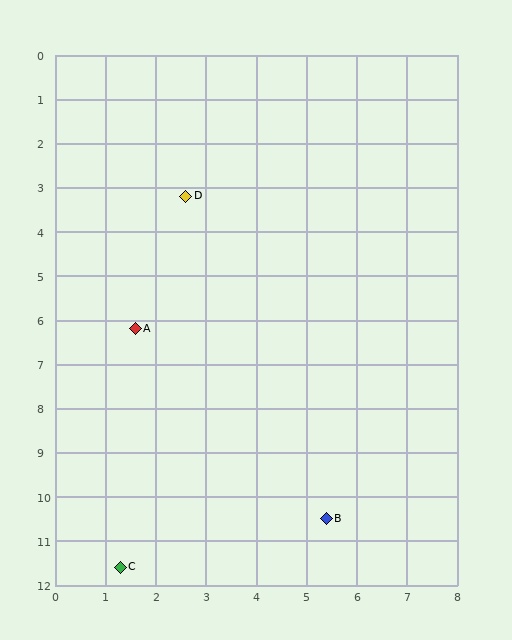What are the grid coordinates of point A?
Point A is at approximately (1.6, 6.2).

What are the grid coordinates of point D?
Point D is at approximately (2.6, 3.2).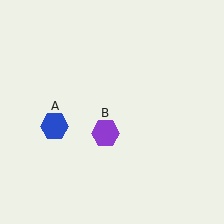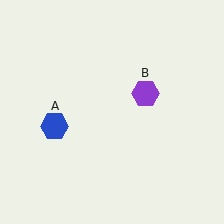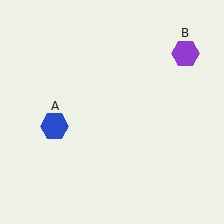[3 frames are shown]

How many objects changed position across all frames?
1 object changed position: purple hexagon (object B).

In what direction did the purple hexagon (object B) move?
The purple hexagon (object B) moved up and to the right.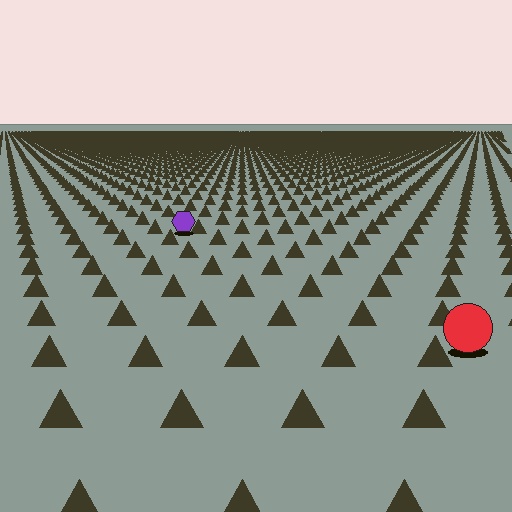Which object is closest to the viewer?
The red circle is closest. The texture marks near it are larger and more spread out.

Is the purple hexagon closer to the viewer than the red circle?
No. The red circle is closer — you can tell from the texture gradient: the ground texture is coarser near it.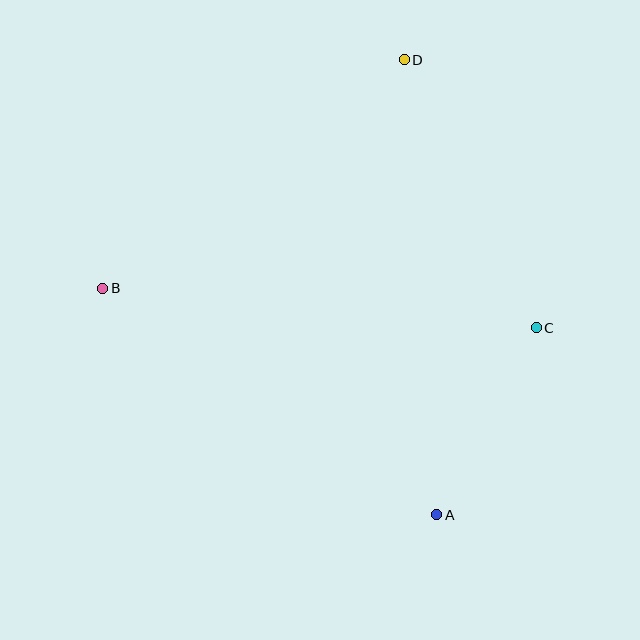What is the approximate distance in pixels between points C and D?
The distance between C and D is approximately 299 pixels.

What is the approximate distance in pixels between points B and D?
The distance between B and D is approximately 379 pixels.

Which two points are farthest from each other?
Points A and D are farthest from each other.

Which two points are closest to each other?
Points A and C are closest to each other.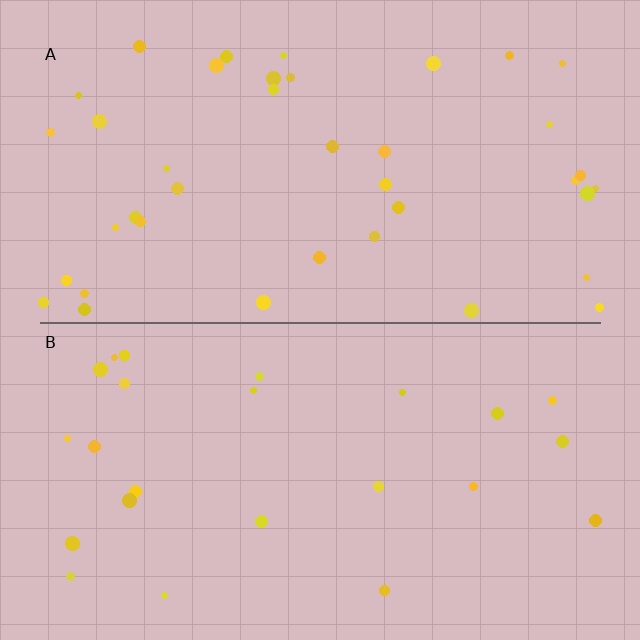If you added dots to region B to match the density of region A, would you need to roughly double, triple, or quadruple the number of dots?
Approximately double.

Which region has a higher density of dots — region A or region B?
A (the top).